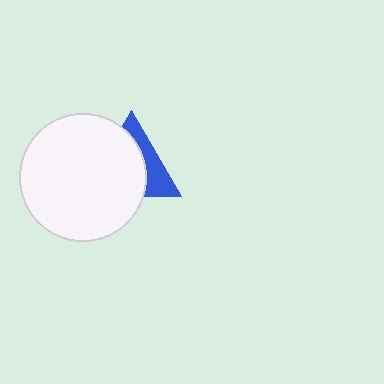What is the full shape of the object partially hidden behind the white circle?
The partially hidden object is a blue triangle.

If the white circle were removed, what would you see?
You would see the complete blue triangle.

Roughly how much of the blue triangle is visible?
A small part of it is visible (roughly 36%).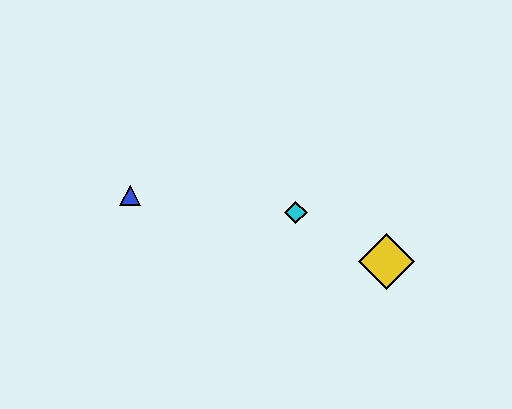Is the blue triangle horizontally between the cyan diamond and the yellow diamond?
No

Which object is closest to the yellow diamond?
The cyan diamond is closest to the yellow diamond.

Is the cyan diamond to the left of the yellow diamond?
Yes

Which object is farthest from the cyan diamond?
The blue triangle is farthest from the cyan diamond.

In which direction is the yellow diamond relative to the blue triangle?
The yellow diamond is to the right of the blue triangle.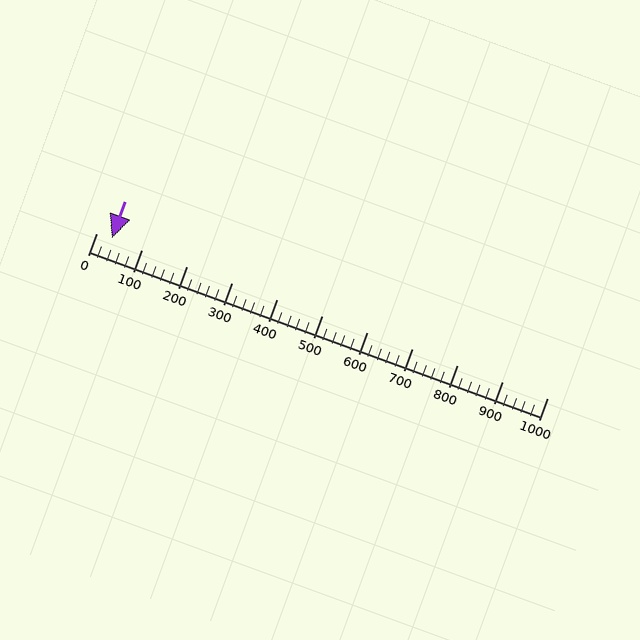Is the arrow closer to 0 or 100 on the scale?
The arrow is closer to 0.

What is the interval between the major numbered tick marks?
The major tick marks are spaced 100 units apart.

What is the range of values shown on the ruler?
The ruler shows values from 0 to 1000.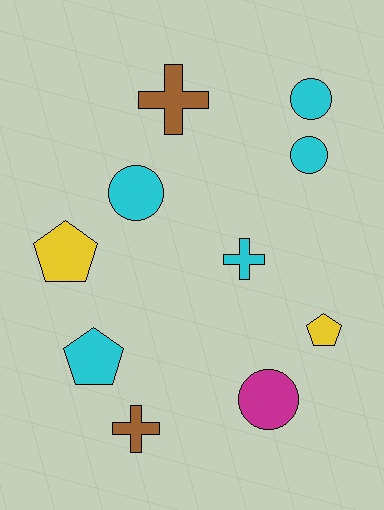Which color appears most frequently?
Cyan, with 5 objects.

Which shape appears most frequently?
Circle, with 4 objects.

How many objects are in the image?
There are 10 objects.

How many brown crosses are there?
There are 2 brown crosses.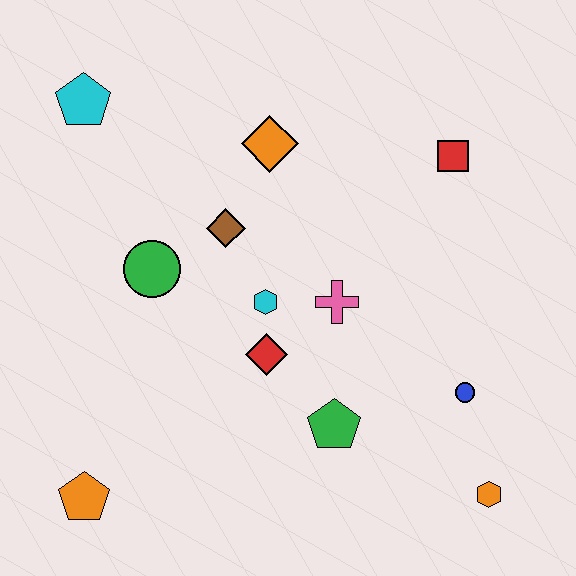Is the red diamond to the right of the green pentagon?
No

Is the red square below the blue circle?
No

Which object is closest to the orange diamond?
The brown diamond is closest to the orange diamond.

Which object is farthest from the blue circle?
The cyan pentagon is farthest from the blue circle.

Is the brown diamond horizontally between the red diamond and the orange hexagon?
No